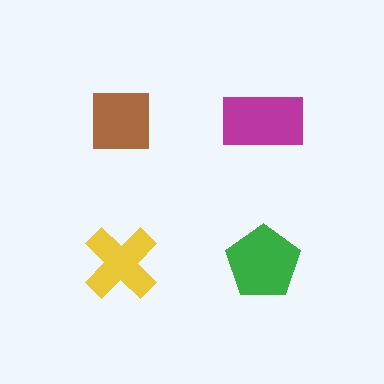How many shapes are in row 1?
2 shapes.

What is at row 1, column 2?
A magenta rectangle.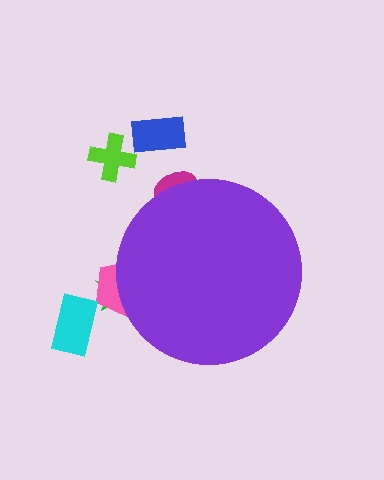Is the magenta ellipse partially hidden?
Yes, the magenta ellipse is partially hidden behind the purple circle.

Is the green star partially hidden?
Yes, the green star is partially hidden behind the purple circle.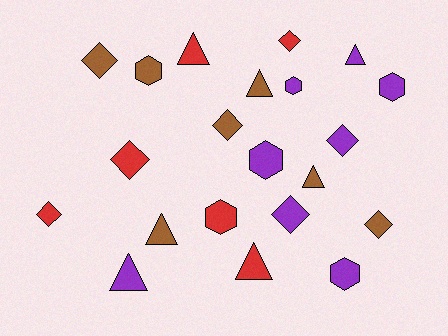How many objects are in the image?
There are 21 objects.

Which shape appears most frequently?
Diamond, with 8 objects.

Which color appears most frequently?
Purple, with 8 objects.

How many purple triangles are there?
There are 2 purple triangles.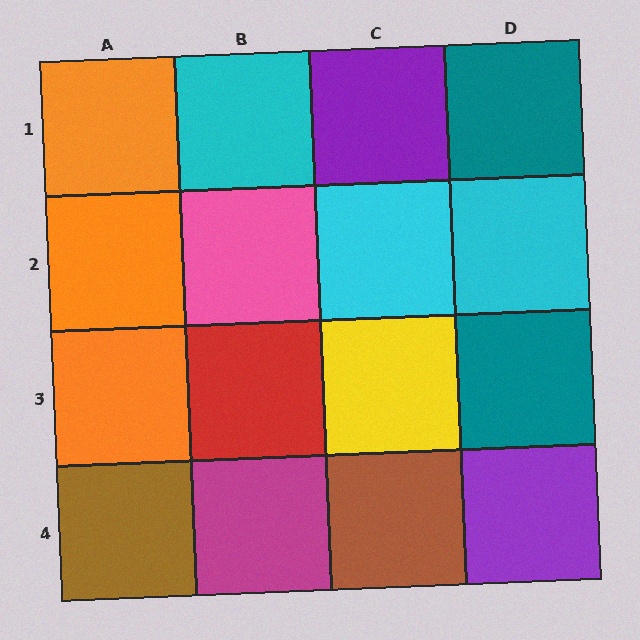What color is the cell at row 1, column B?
Cyan.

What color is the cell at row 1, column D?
Teal.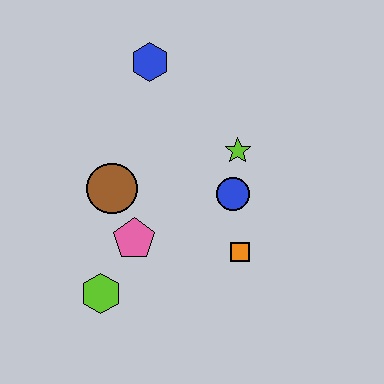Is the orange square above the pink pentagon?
No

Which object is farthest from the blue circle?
The lime hexagon is farthest from the blue circle.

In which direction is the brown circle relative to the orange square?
The brown circle is to the left of the orange square.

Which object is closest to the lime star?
The blue circle is closest to the lime star.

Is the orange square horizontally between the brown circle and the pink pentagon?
No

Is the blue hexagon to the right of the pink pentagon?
Yes